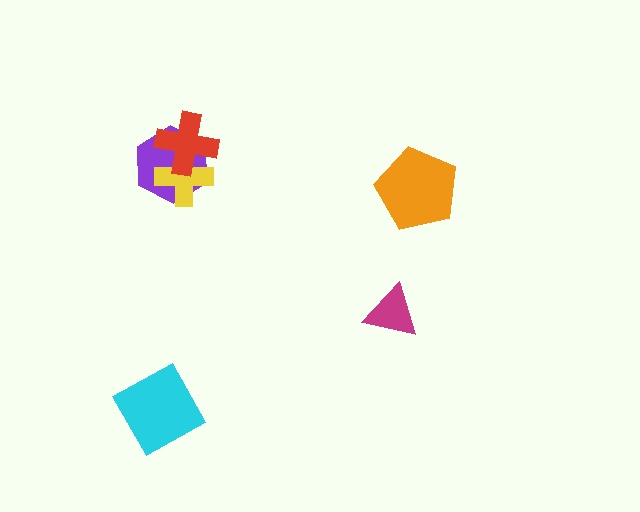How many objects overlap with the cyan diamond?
0 objects overlap with the cyan diamond.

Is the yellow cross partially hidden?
Yes, it is partially covered by another shape.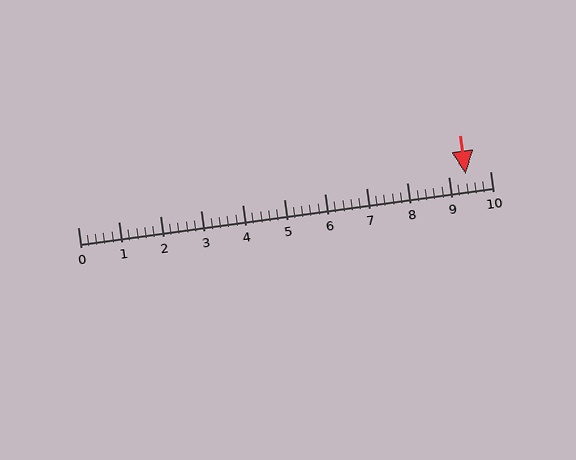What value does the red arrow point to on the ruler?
The red arrow points to approximately 9.4.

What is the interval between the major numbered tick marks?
The major tick marks are spaced 1 units apart.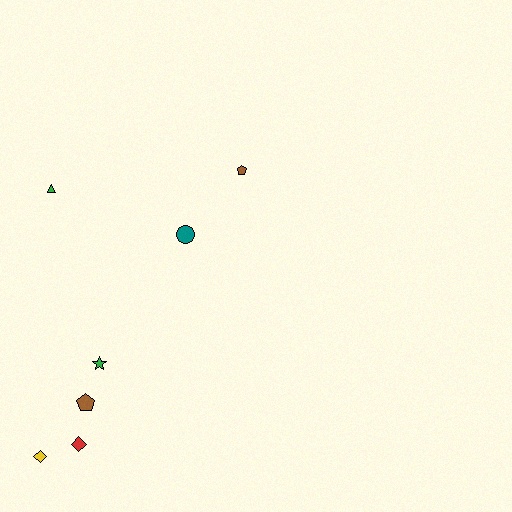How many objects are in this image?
There are 7 objects.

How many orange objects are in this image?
There are no orange objects.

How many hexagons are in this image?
There are no hexagons.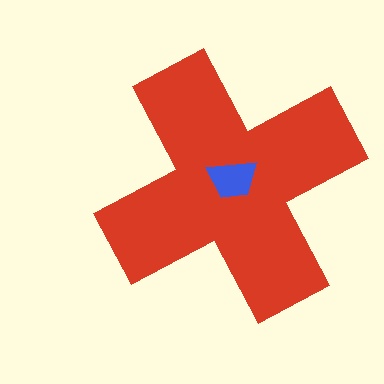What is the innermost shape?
The blue trapezoid.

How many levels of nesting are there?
2.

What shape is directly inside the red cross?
The blue trapezoid.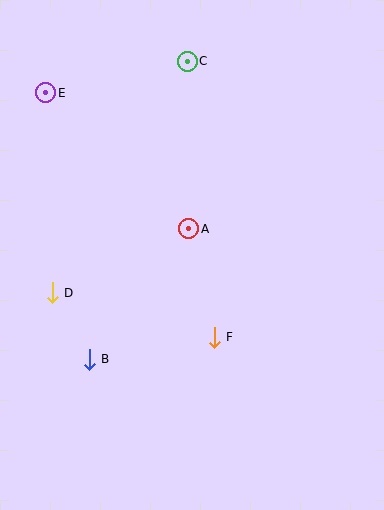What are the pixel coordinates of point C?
Point C is at (187, 61).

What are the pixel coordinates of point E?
Point E is at (46, 93).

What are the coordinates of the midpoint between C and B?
The midpoint between C and B is at (138, 210).